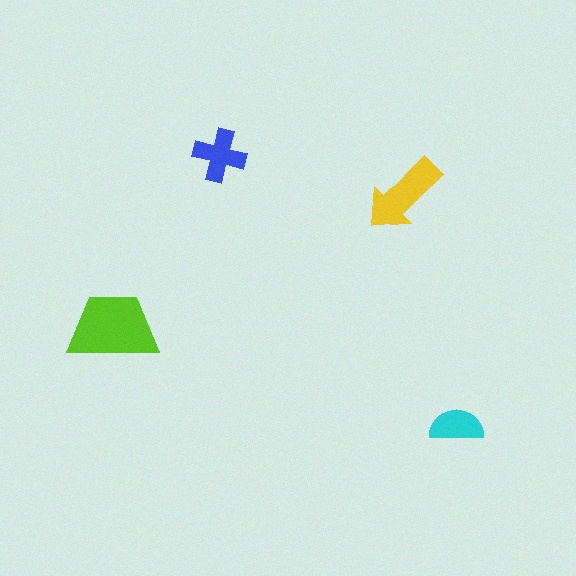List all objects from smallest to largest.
The cyan semicircle, the blue cross, the yellow arrow, the lime trapezoid.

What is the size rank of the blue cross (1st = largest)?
3rd.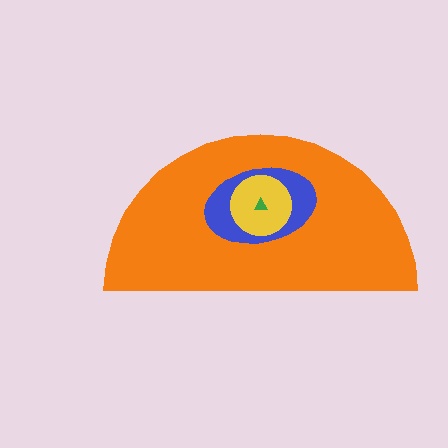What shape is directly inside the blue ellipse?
The yellow circle.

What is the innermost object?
The green triangle.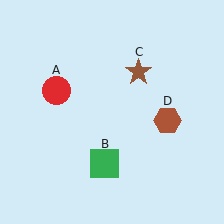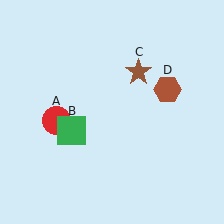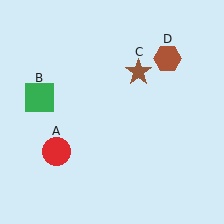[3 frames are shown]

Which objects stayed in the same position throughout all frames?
Brown star (object C) remained stationary.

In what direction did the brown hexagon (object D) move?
The brown hexagon (object D) moved up.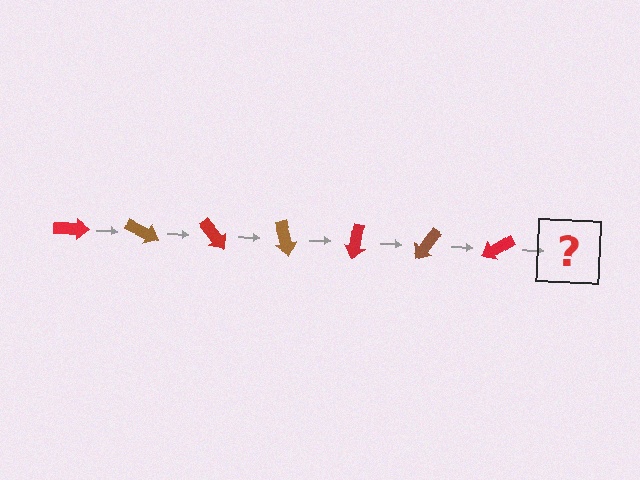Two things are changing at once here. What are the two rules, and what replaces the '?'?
The two rules are that it rotates 25 degrees each step and the color cycles through red and brown. The '?' should be a brown arrow, rotated 175 degrees from the start.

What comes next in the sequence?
The next element should be a brown arrow, rotated 175 degrees from the start.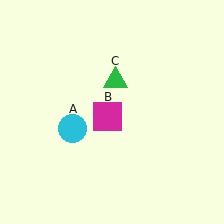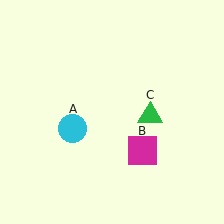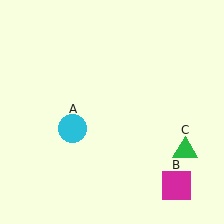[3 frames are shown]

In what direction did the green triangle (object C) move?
The green triangle (object C) moved down and to the right.